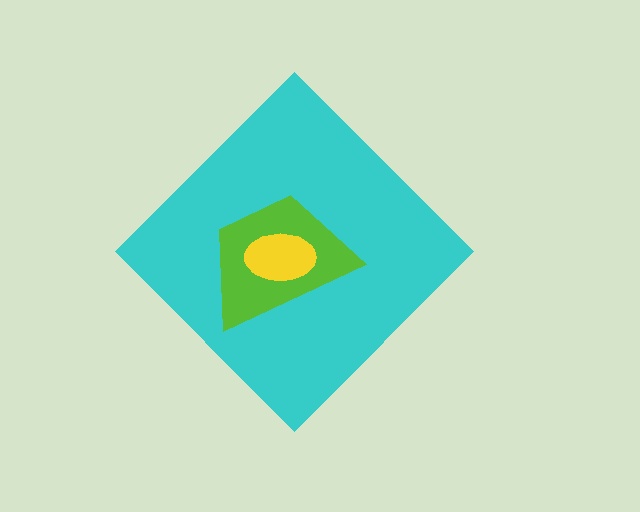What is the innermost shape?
The yellow ellipse.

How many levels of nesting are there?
3.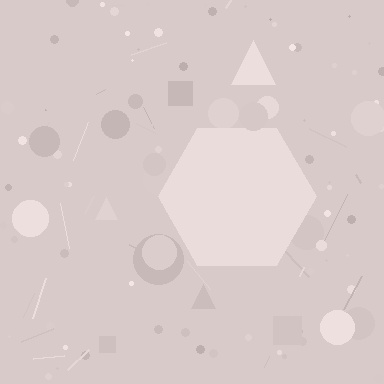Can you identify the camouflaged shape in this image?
The camouflaged shape is a hexagon.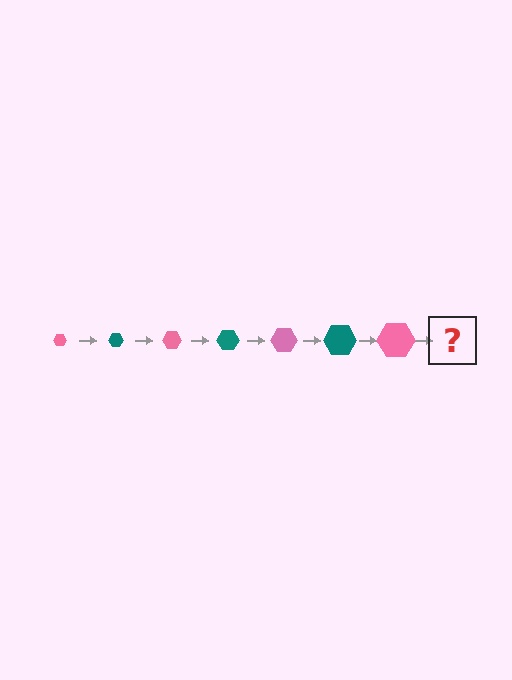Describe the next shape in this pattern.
It should be a teal hexagon, larger than the previous one.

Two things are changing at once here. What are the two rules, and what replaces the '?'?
The two rules are that the hexagon grows larger each step and the color cycles through pink and teal. The '?' should be a teal hexagon, larger than the previous one.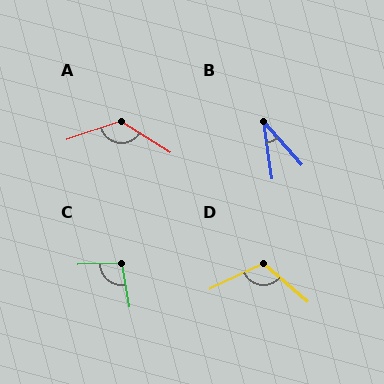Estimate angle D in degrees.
Approximately 114 degrees.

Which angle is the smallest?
B, at approximately 32 degrees.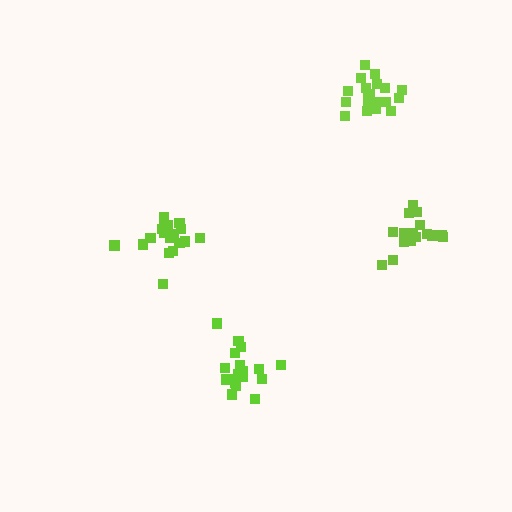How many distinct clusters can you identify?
There are 4 distinct clusters.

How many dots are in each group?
Group 1: 18 dots, Group 2: 20 dots, Group 3: 16 dots, Group 4: 20 dots (74 total).